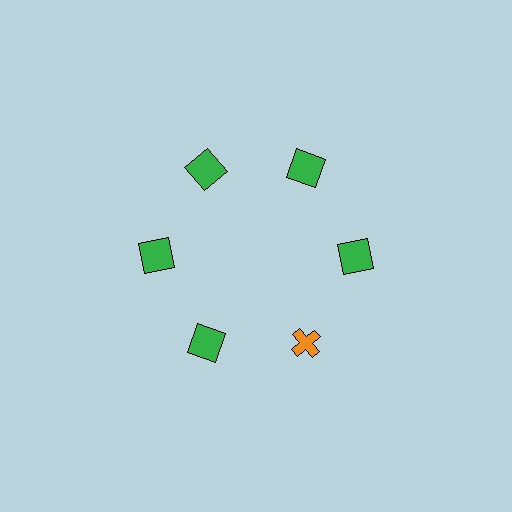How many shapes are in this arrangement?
There are 6 shapes arranged in a ring pattern.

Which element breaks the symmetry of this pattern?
The orange cross at roughly the 5 o'clock position breaks the symmetry. All other shapes are green squares.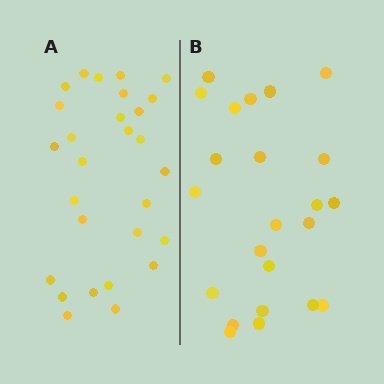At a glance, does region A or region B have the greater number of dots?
Region A (the left region) has more dots.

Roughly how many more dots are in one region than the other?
Region A has about 5 more dots than region B.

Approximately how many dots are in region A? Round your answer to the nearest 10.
About 30 dots. (The exact count is 28, which rounds to 30.)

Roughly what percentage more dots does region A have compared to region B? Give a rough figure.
About 20% more.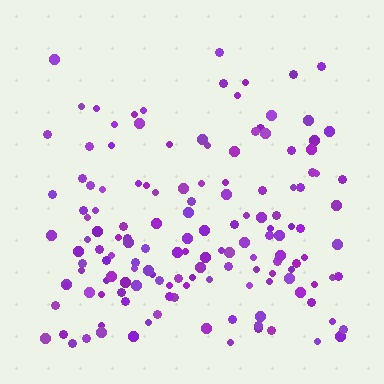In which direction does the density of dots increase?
From top to bottom, with the bottom side densest.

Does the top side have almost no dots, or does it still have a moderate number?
Still a moderate number, just noticeably fewer than the bottom.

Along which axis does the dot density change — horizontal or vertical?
Vertical.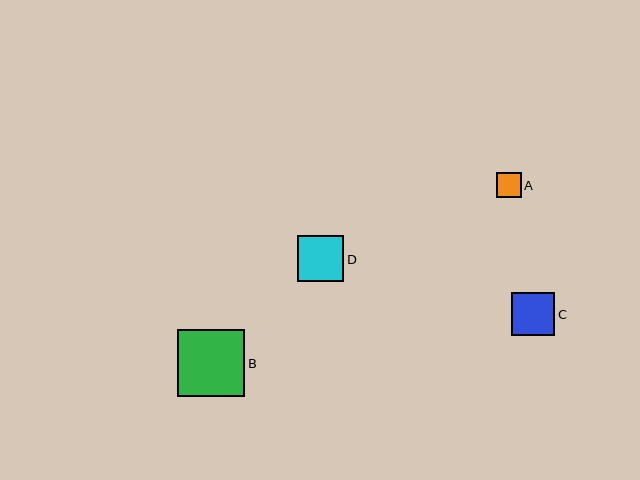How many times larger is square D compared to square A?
Square D is approximately 1.9 times the size of square A.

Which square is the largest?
Square B is the largest with a size of approximately 67 pixels.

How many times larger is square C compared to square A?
Square C is approximately 1.7 times the size of square A.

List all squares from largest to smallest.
From largest to smallest: B, D, C, A.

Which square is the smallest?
Square A is the smallest with a size of approximately 25 pixels.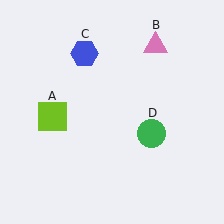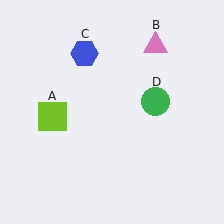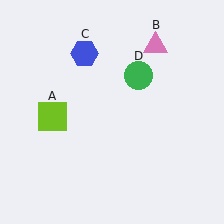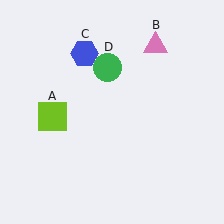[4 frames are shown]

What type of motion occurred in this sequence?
The green circle (object D) rotated counterclockwise around the center of the scene.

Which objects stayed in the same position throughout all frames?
Lime square (object A) and pink triangle (object B) and blue hexagon (object C) remained stationary.